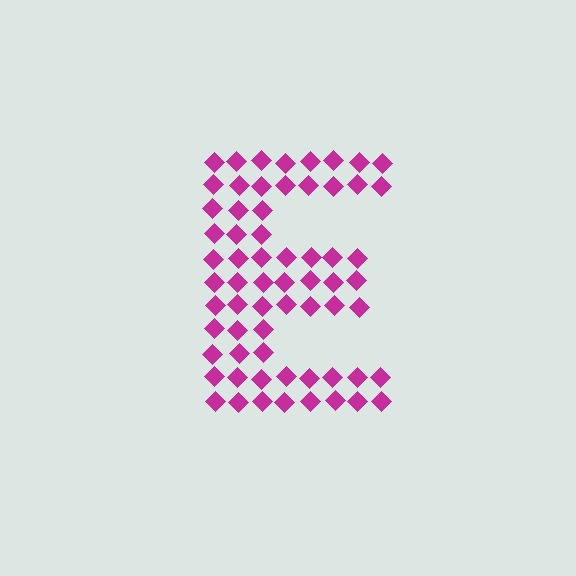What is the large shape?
The large shape is the letter E.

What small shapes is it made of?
It is made of small diamonds.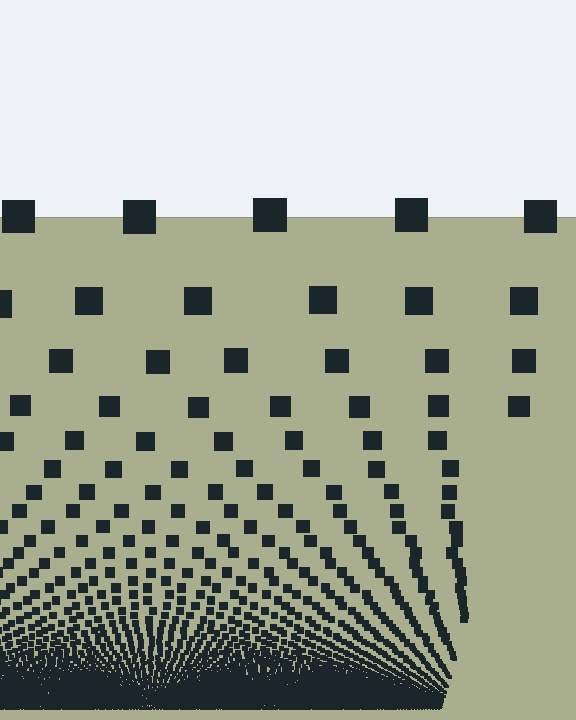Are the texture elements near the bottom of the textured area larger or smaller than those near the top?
Smaller. The gradient is inverted — elements near the bottom are smaller and denser.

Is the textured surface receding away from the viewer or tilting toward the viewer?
The surface appears to tilt toward the viewer. Texture elements get larger and sparser toward the top.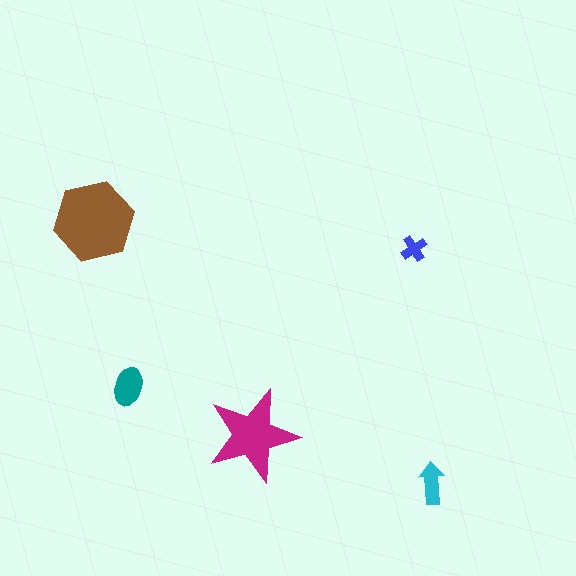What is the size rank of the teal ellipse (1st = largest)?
3rd.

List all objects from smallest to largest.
The blue cross, the cyan arrow, the teal ellipse, the magenta star, the brown hexagon.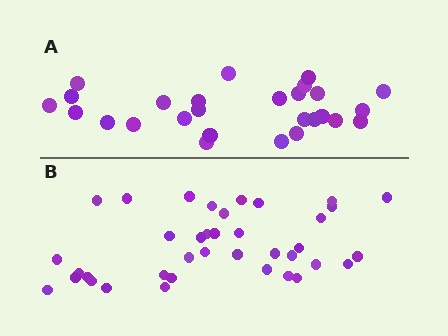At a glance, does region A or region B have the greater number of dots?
Region B (the bottom region) has more dots.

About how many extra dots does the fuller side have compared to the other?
Region B has roughly 12 or so more dots than region A.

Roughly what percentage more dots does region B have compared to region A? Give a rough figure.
About 40% more.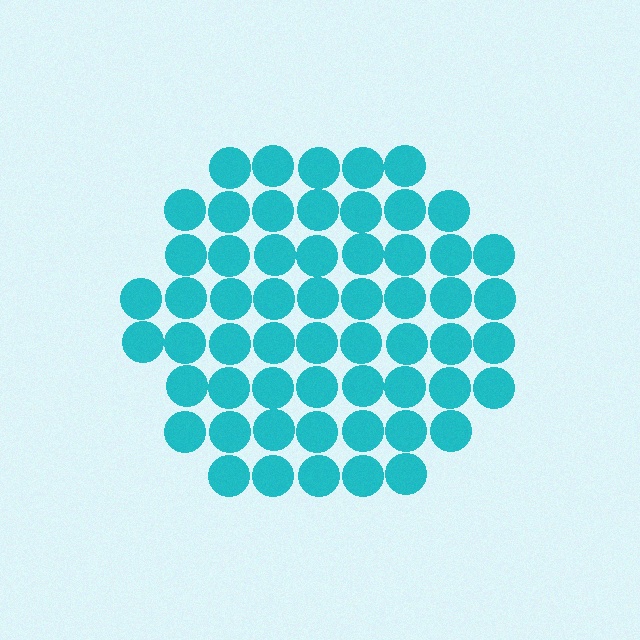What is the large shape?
The large shape is a hexagon.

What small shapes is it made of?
It is made of small circles.